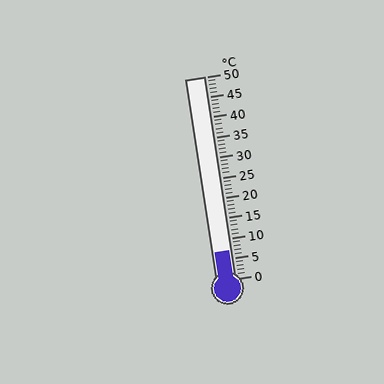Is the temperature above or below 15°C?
The temperature is below 15°C.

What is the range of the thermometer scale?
The thermometer scale ranges from 0°C to 50°C.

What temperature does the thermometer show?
The thermometer shows approximately 7°C.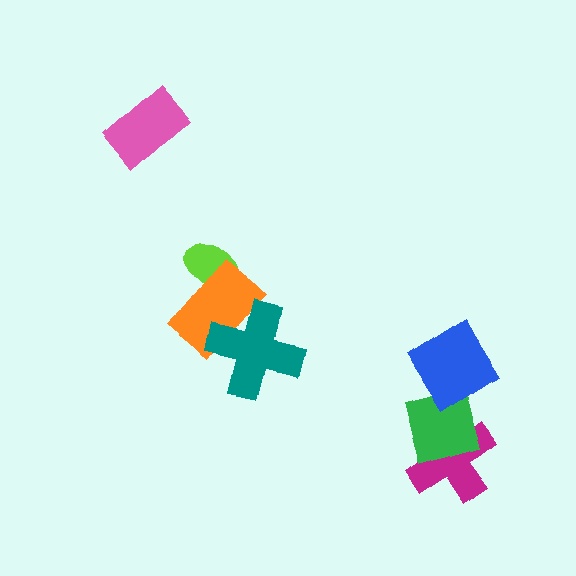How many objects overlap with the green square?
2 objects overlap with the green square.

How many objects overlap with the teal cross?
1 object overlaps with the teal cross.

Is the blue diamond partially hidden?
No, no other shape covers it.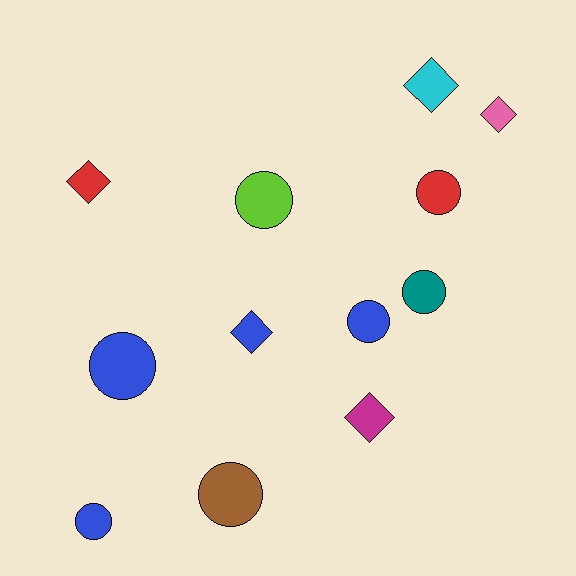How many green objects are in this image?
There are no green objects.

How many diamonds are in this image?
There are 5 diamonds.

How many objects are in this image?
There are 12 objects.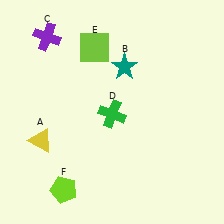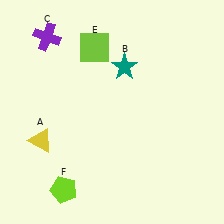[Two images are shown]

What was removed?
The green cross (D) was removed in Image 2.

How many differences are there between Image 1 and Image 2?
There is 1 difference between the two images.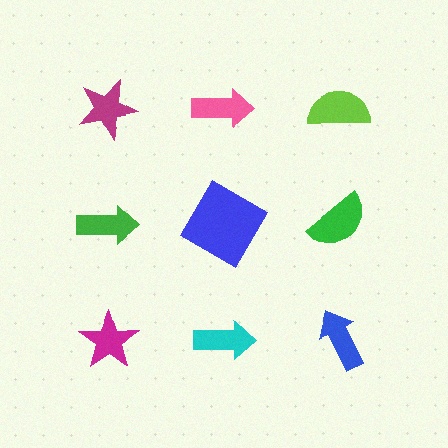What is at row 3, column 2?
A cyan arrow.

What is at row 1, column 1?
A magenta star.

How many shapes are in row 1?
3 shapes.